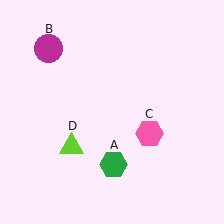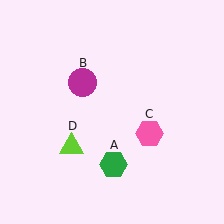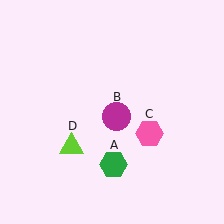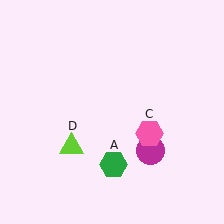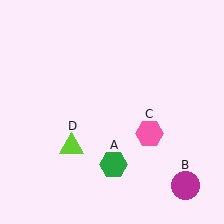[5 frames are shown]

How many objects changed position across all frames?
1 object changed position: magenta circle (object B).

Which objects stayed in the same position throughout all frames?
Green hexagon (object A) and pink hexagon (object C) and lime triangle (object D) remained stationary.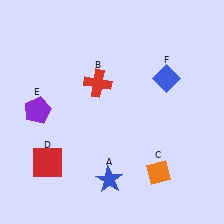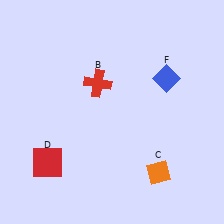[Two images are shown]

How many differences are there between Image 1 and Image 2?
There are 2 differences between the two images.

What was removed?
The blue star (A), the purple pentagon (E) were removed in Image 2.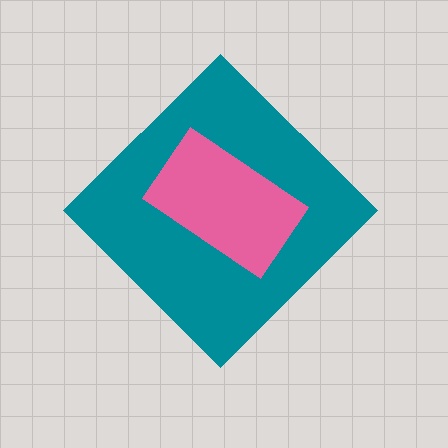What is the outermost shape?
The teal diamond.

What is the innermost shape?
The pink rectangle.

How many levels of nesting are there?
2.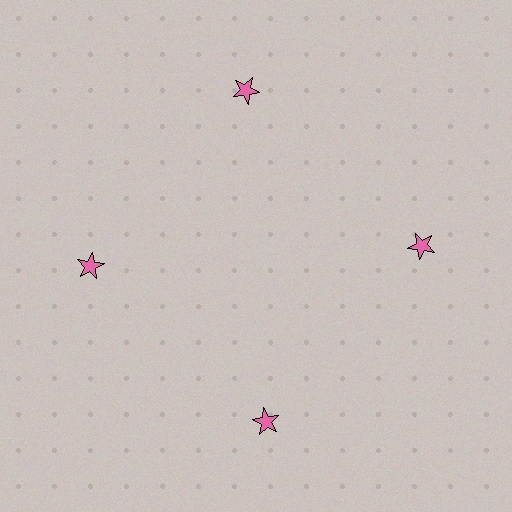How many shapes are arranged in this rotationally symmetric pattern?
There are 4 shapes, arranged in 4 groups of 1.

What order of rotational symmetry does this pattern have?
This pattern has 4-fold rotational symmetry.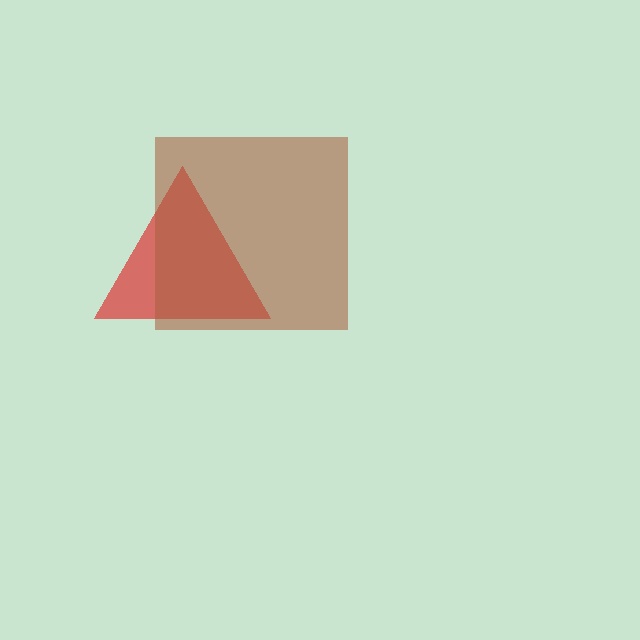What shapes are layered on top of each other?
The layered shapes are: a red triangle, a brown square.